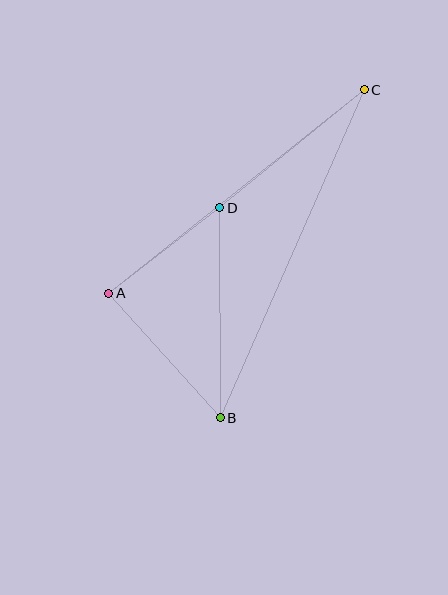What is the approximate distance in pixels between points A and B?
The distance between A and B is approximately 167 pixels.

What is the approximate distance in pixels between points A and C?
The distance between A and C is approximately 327 pixels.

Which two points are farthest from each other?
Points B and C are farthest from each other.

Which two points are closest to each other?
Points A and D are closest to each other.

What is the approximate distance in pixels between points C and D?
The distance between C and D is approximately 187 pixels.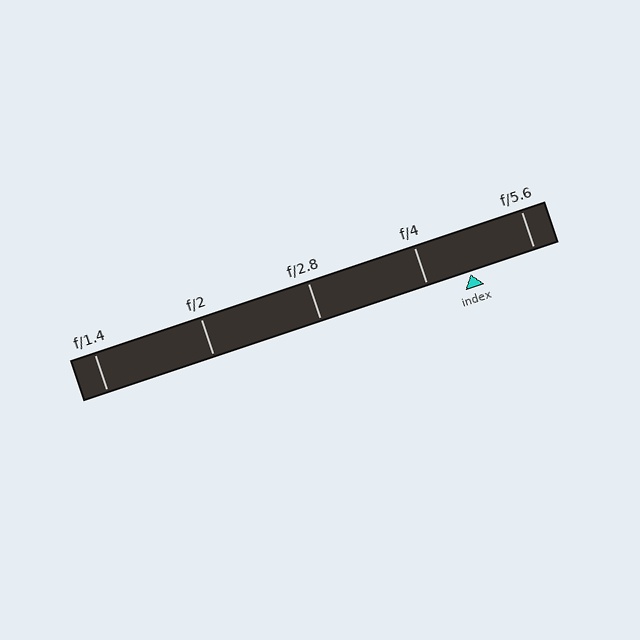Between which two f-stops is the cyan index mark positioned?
The index mark is between f/4 and f/5.6.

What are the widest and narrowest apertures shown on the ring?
The widest aperture shown is f/1.4 and the narrowest is f/5.6.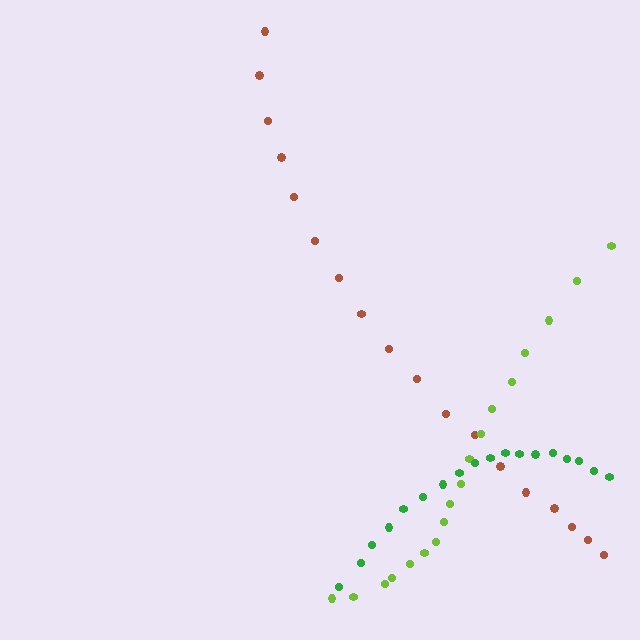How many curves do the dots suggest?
There are 3 distinct paths.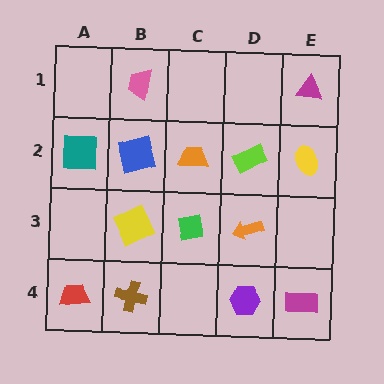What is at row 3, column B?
A yellow square.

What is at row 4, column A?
A red trapezoid.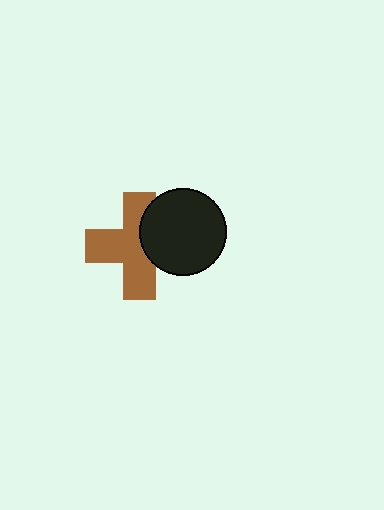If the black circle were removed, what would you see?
You would see the complete brown cross.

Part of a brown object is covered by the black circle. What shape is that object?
It is a cross.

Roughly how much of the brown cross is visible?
Most of it is visible (roughly 66%).